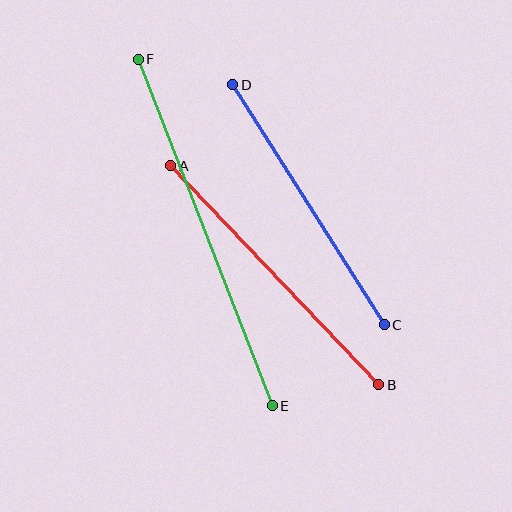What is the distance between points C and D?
The distance is approximately 284 pixels.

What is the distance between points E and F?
The distance is approximately 371 pixels.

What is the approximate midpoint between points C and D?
The midpoint is at approximately (308, 205) pixels.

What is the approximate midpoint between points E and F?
The midpoint is at approximately (205, 232) pixels.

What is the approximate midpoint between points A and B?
The midpoint is at approximately (275, 275) pixels.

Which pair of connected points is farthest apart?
Points E and F are farthest apart.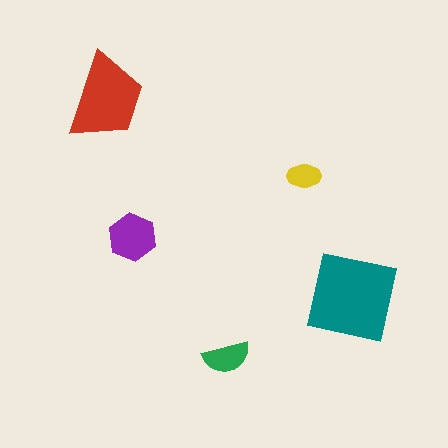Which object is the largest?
The teal square.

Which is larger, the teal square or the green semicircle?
The teal square.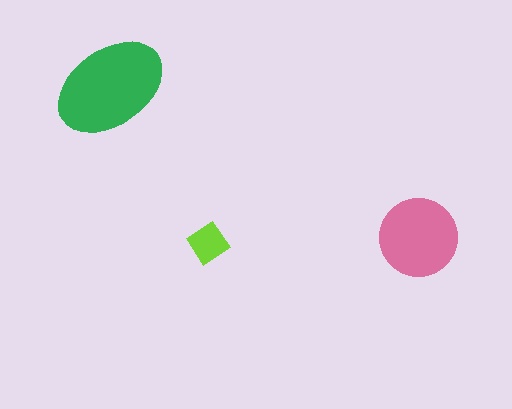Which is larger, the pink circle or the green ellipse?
The green ellipse.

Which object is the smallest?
The lime diamond.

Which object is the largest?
The green ellipse.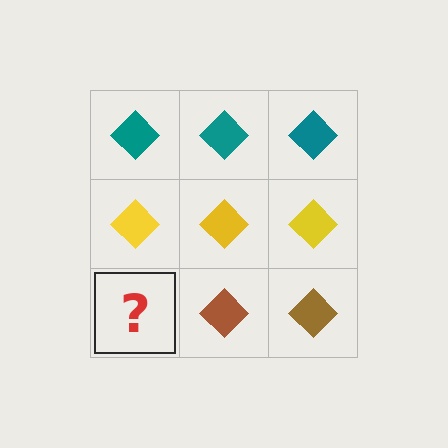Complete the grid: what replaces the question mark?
The question mark should be replaced with a brown diamond.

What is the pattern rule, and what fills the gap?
The rule is that each row has a consistent color. The gap should be filled with a brown diamond.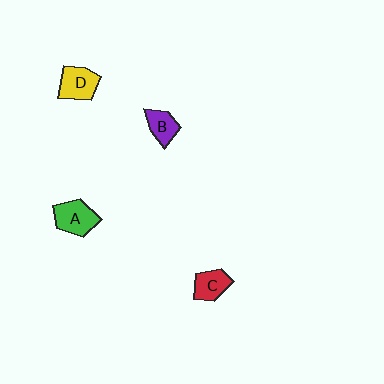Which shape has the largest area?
Shape A (green).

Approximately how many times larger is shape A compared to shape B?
Approximately 1.5 times.